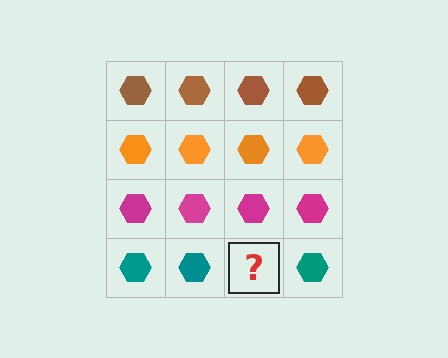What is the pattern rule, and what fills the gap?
The rule is that each row has a consistent color. The gap should be filled with a teal hexagon.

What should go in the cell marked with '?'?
The missing cell should contain a teal hexagon.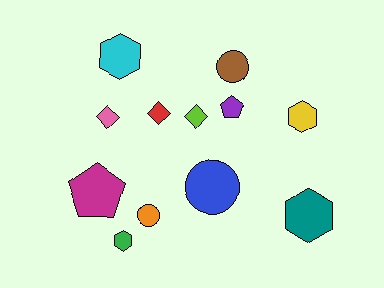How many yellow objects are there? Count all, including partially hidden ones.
There is 1 yellow object.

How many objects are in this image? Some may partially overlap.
There are 12 objects.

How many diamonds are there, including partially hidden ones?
There are 3 diamonds.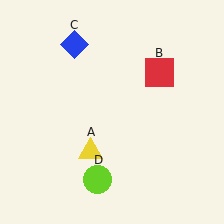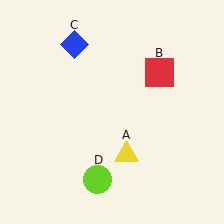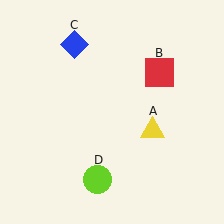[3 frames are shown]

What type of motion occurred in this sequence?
The yellow triangle (object A) rotated counterclockwise around the center of the scene.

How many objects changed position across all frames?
1 object changed position: yellow triangle (object A).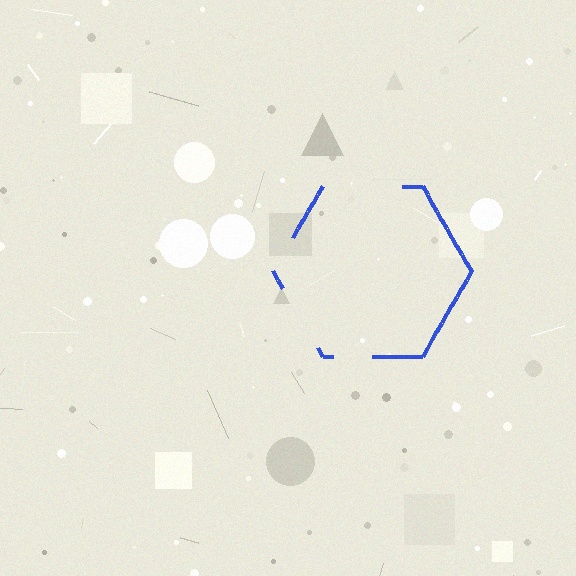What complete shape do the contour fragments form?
The contour fragments form a hexagon.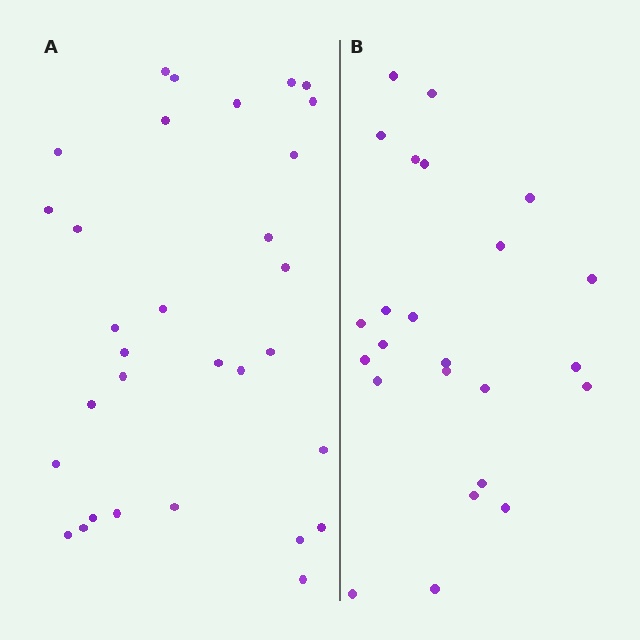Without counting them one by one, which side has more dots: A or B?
Region A (the left region) has more dots.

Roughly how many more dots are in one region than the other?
Region A has roughly 8 or so more dots than region B.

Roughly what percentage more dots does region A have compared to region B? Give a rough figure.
About 30% more.